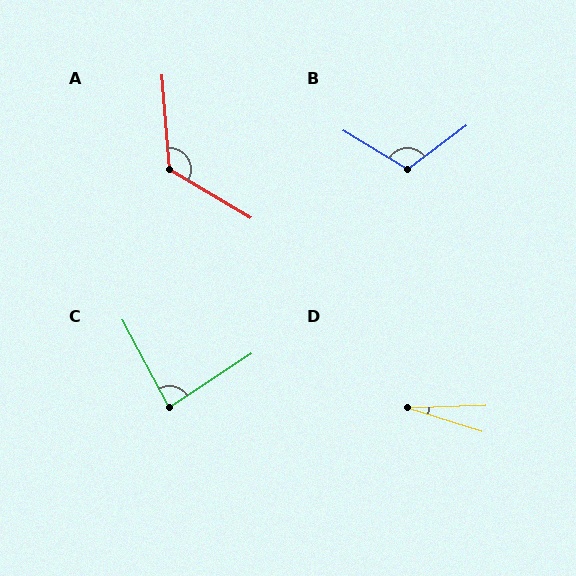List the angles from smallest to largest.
D (20°), C (85°), B (112°), A (125°).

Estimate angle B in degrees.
Approximately 112 degrees.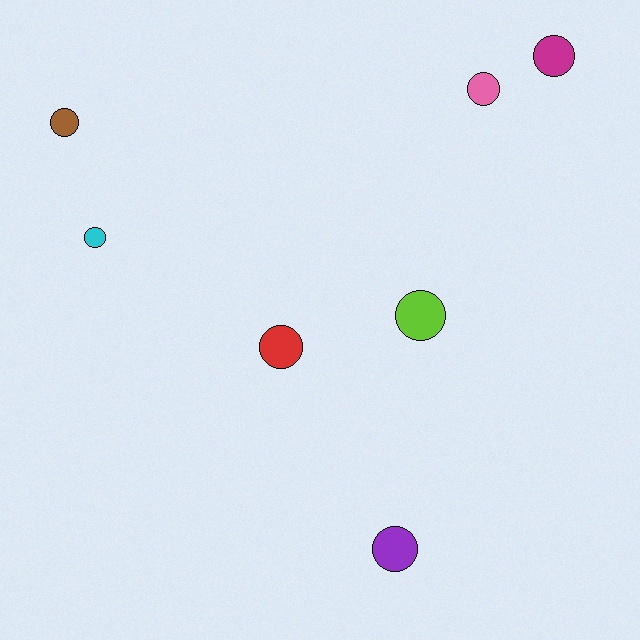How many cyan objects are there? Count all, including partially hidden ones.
There is 1 cyan object.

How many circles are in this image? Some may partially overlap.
There are 7 circles.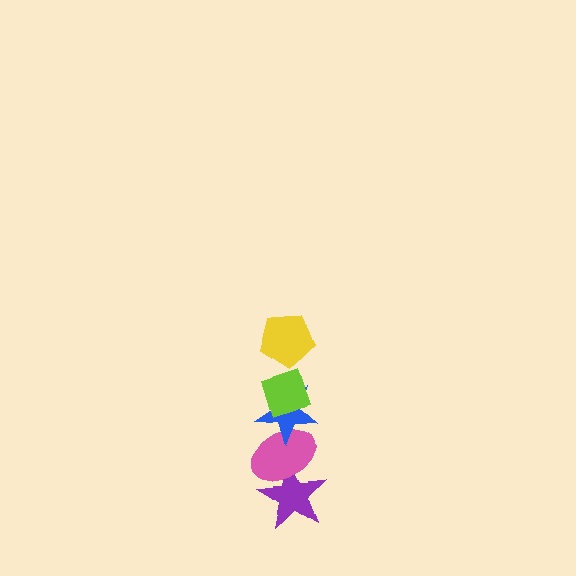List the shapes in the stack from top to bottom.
From top to bottom: the yellow pentagon, the lime diamond, the blue star, the pink ellipse, the purple star.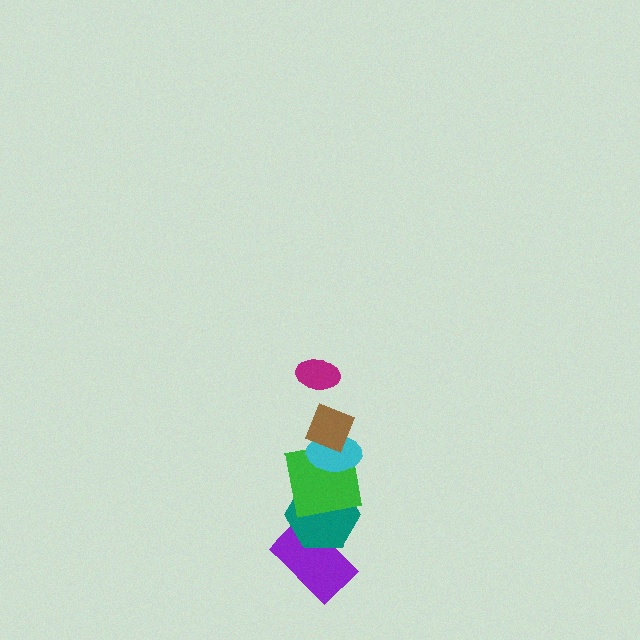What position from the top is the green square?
The green square is 4th from the top.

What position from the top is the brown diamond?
The brown diamond is 2nd from the top.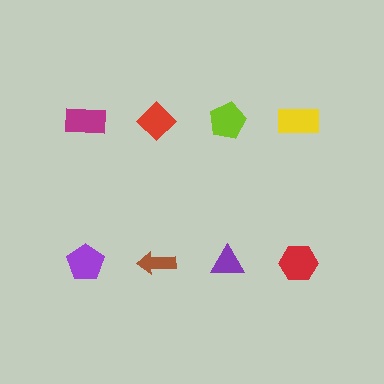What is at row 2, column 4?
A red hexagon.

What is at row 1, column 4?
A yellow rectangle.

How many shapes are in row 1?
4 shapes.